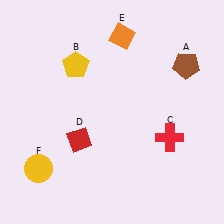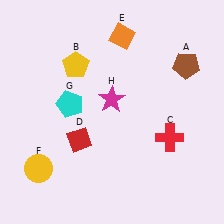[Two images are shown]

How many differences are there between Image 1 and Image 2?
There are 2 differences between the two images.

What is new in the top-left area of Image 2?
A cyan pentagon (G) was added in the top-left area of Image 2.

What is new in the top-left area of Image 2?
A magenta star (H) was added in the top-left area of Image 2.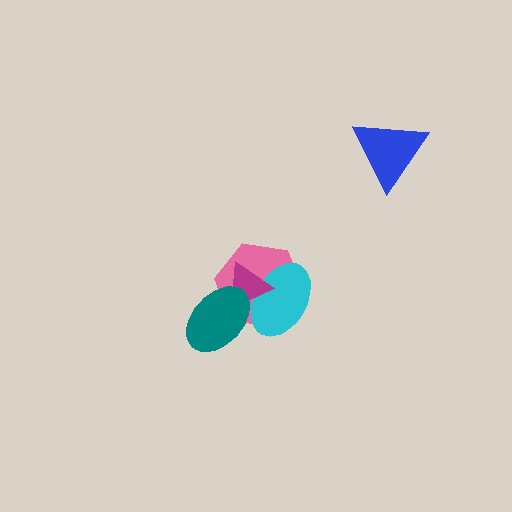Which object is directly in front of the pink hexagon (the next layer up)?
The cyan ellipse is directly in front of the pink hexagon.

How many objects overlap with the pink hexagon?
3 objects overlap with the pink hexagon.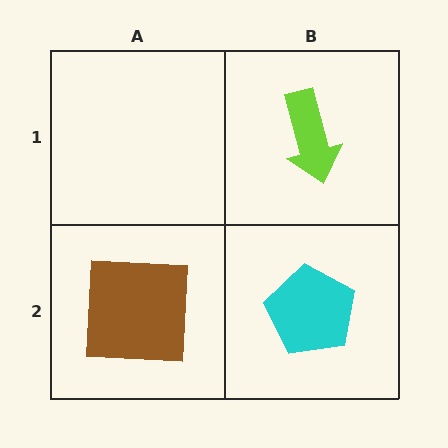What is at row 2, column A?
A brown square.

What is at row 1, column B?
A lime arrow.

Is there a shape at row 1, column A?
No, that cell is empty.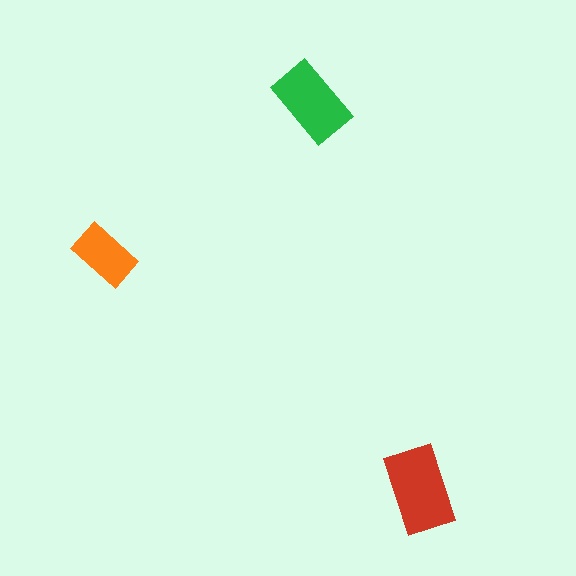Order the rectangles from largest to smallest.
the red one, the green one, the orange one.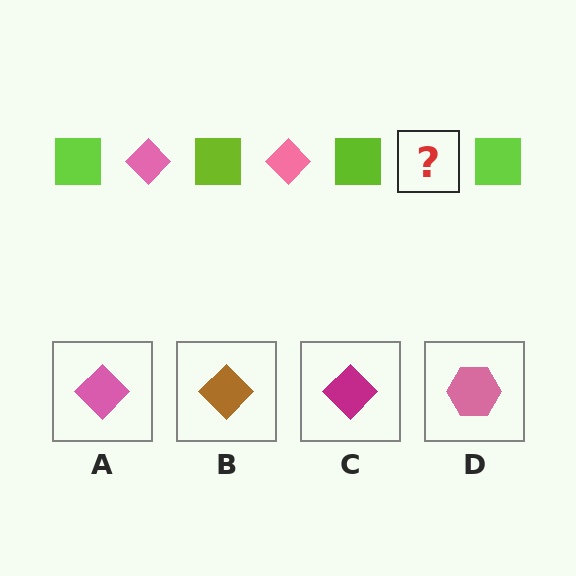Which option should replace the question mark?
Option A.